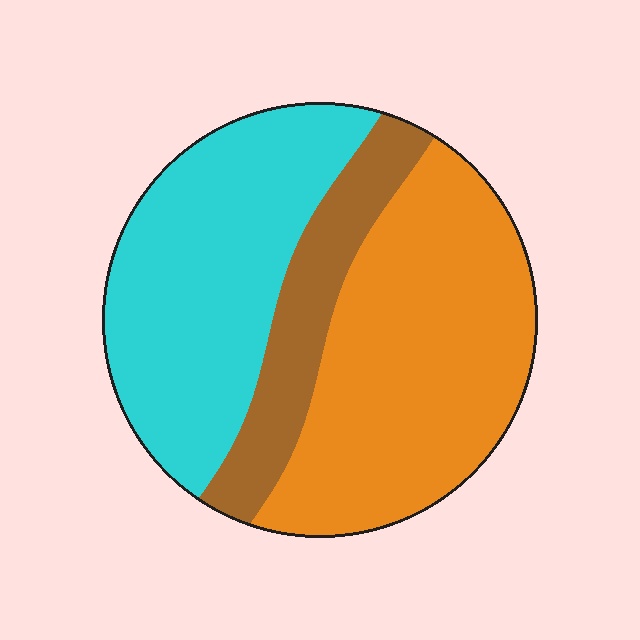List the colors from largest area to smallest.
From largest to smallest: orange, cyan, brown.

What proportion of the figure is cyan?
Cyan covers roughly 40% of the figure.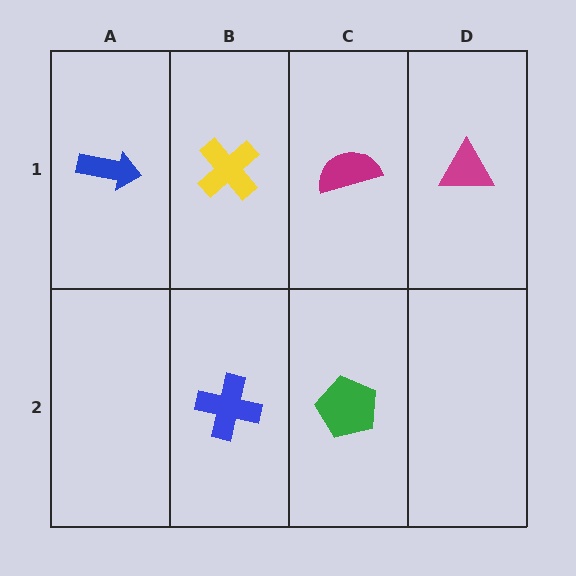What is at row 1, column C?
A magenta semicircle.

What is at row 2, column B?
A blue cross.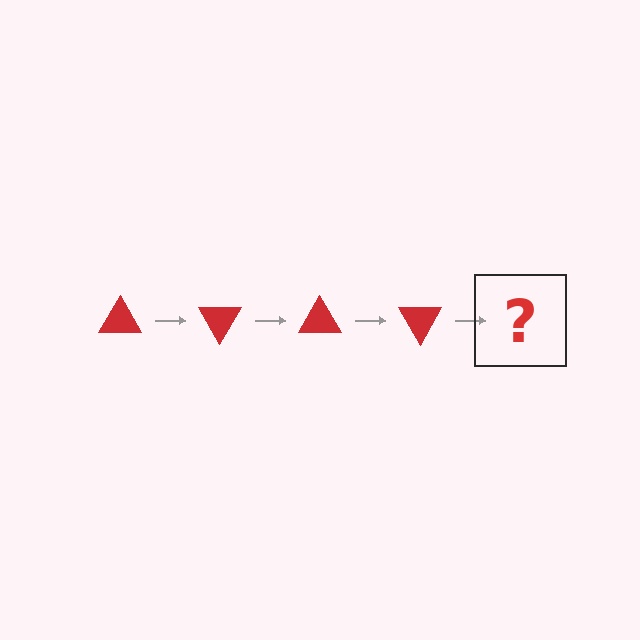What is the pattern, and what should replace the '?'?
The pattern is that the triangle rotates 60 degrees each step. The '?' should be a red triangle rotated 240 degrees.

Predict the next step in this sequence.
The next step is a red triangle rotated 240 degrees.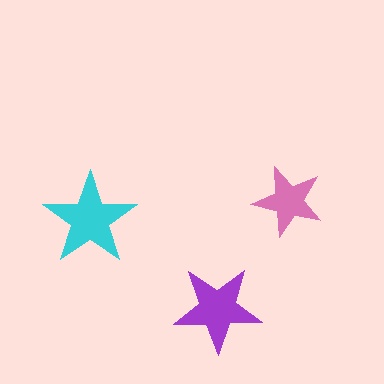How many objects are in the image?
There are 3 objects in the image.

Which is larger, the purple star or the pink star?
The purple one.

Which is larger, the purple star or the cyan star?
The cyan one.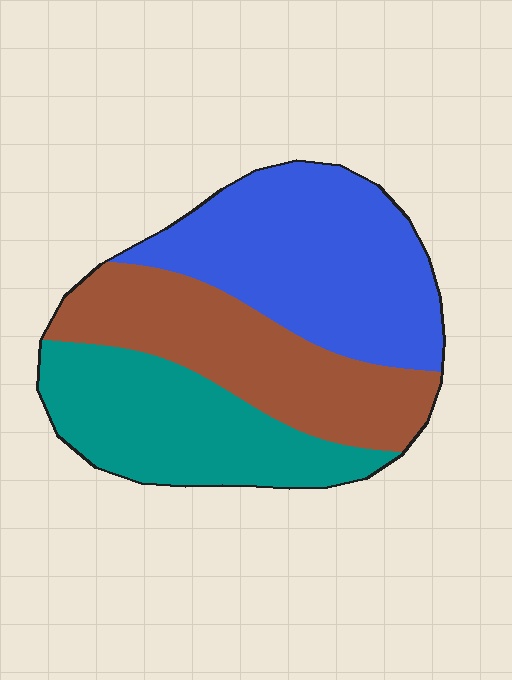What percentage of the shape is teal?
Teal covers 30% of the shape.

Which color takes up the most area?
Blue, at roughly 40%.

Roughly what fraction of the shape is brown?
Brown covers about 30% of the shape.